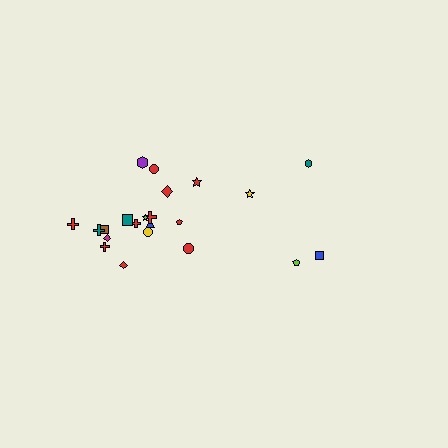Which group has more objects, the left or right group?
The left group.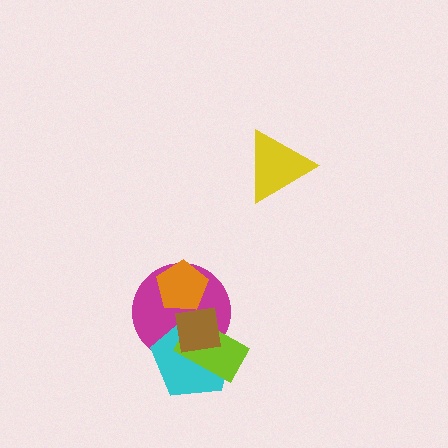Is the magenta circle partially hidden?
Yes, it is partially covered by another shape.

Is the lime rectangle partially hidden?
Yes, it is partially covered by another shape.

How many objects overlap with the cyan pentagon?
3 objects overlap with the cyan pentagon.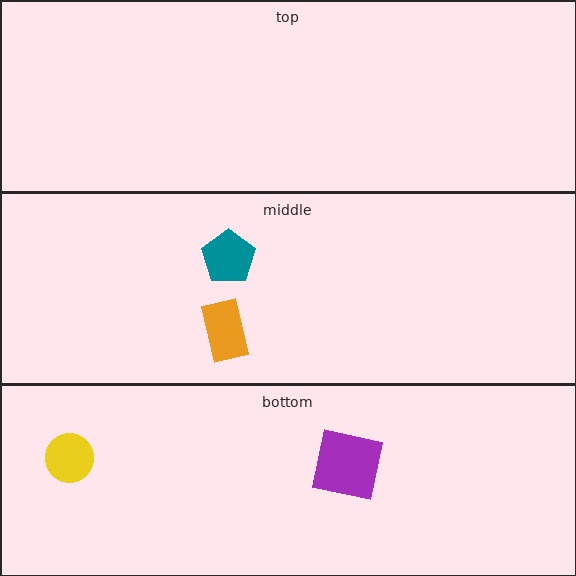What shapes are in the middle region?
The orange rectangle, the teal pentagon.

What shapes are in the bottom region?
The yellow circle, the purple square.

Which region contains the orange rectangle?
The middle region.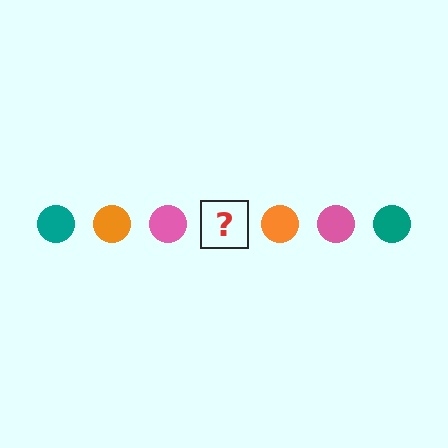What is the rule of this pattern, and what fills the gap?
The rule is that the pattern cycles through teal, orange, pink circles. The gap should be filled with a teal circle.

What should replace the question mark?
The question mark should be replaced with a teal circle.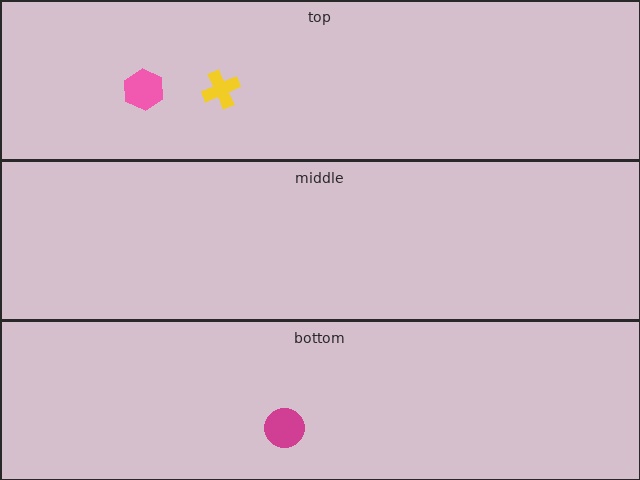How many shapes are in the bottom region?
1.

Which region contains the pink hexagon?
The top region.